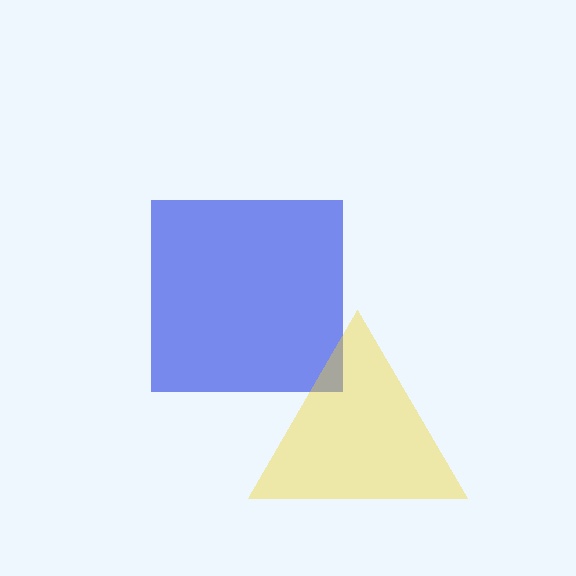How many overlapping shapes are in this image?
There are 2 overlapping shapes in the image.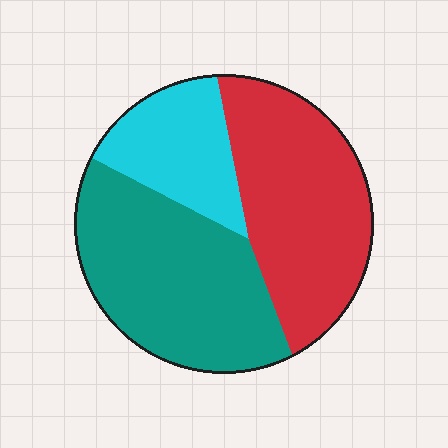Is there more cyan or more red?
Red.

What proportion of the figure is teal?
Teal covers around 40% of the figure.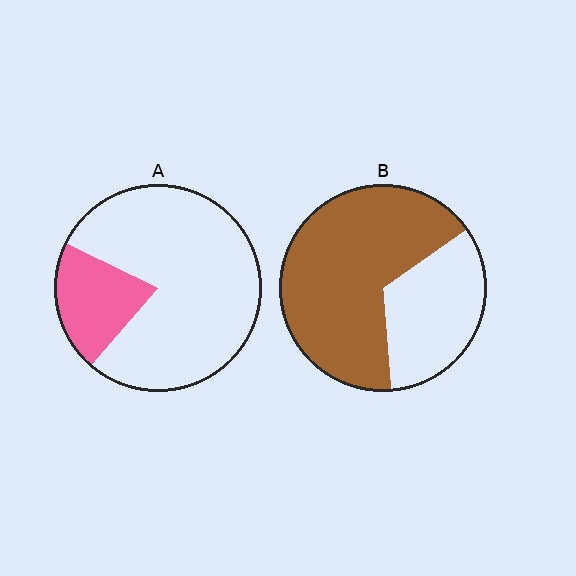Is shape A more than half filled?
No.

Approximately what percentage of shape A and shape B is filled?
A is approximately 20% and B is approximately 65%.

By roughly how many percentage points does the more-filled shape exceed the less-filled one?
By roughly 45 percentage points (B over A).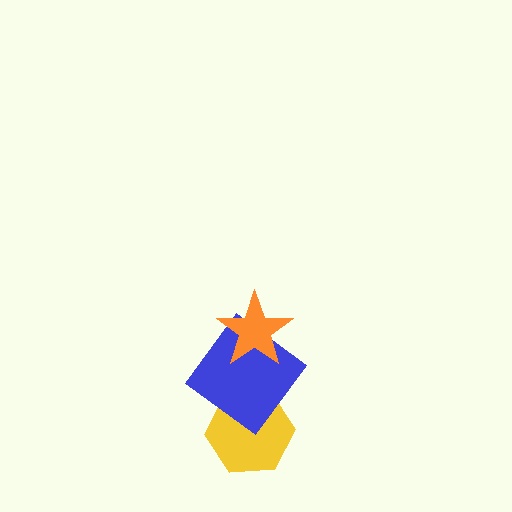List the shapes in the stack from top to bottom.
From top to bottom: the orange star, the blue diamond, the yellow hexagon.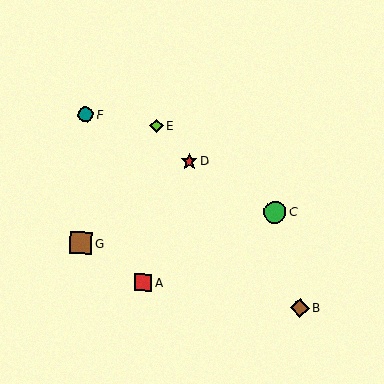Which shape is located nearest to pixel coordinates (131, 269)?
The red square (labeled A) at (143, 282) is nearest to that location.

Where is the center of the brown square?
The center of the brown square is at (81, 243).